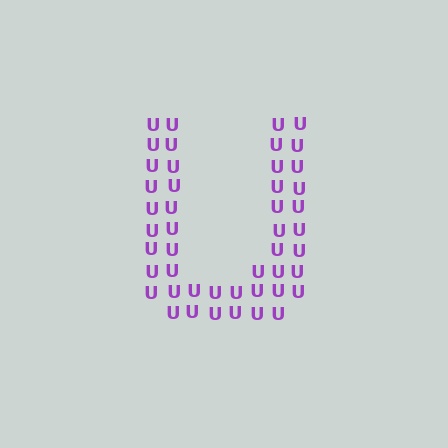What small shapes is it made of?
It is made of small letter U's.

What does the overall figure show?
The overall figure shows the letter U.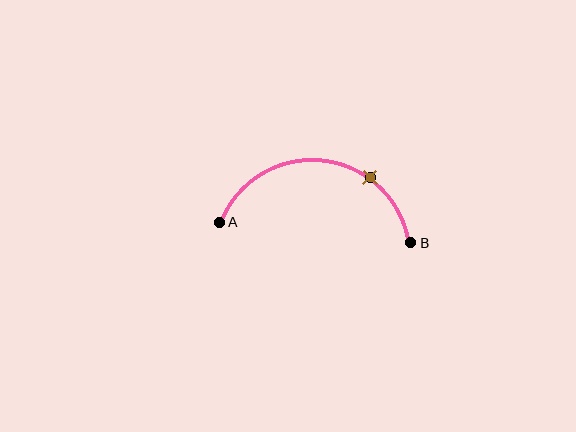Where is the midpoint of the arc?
The arc midpoint is the point on the curve farthest from the straight line joining A and B. It sits above that line.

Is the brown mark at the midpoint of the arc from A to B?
No. The brown mark lies on the arc but is closer to endpoint B. The arc midpoint would be at the point on the curve equidistant along the arc from both A and B.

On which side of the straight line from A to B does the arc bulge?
The arc bulges above the straight line connecting A and B.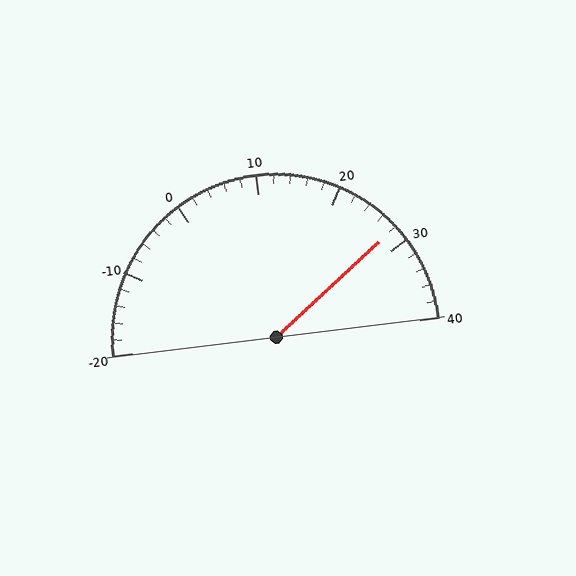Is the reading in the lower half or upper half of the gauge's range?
The reading is in the upper half of the range (-20 to 40).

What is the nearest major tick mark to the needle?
The nearest major tick mark is 30.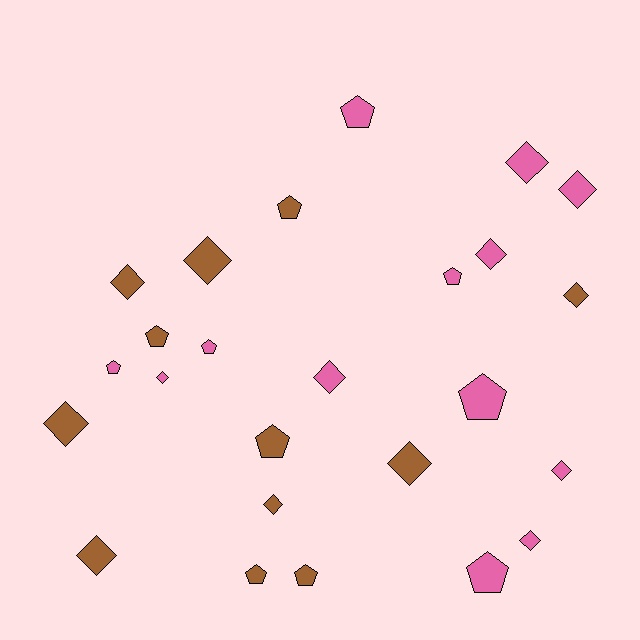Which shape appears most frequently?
Diamond, with 14 objects.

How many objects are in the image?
There are 25 objects.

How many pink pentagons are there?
There are 6 pink pentagons.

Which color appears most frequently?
Pink, with 13 objects.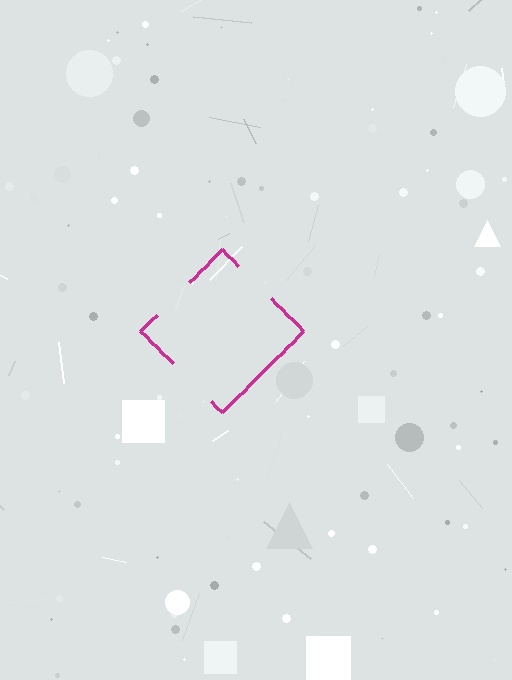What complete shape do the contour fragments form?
The contour fragments form a diamond.